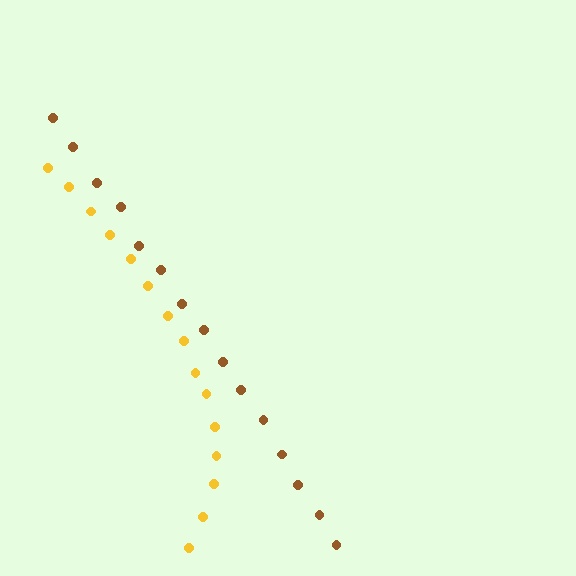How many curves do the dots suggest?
There are 2 distinct paths.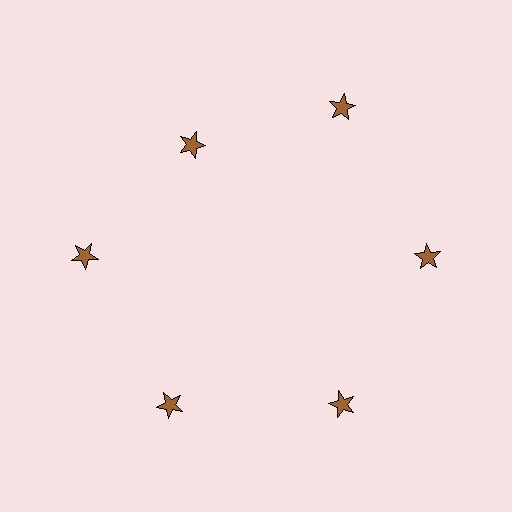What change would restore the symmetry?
The symmetry would be restored by moving it outward, back onto the ring so that all 6 stars sit at equal angles and equal distance from the center.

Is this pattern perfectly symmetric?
No. The 6 brown stars are arranged in a ring, but one element near the 11 o'clock position is pulled inward toward the center, breaking the 6-fold rotational symmetry.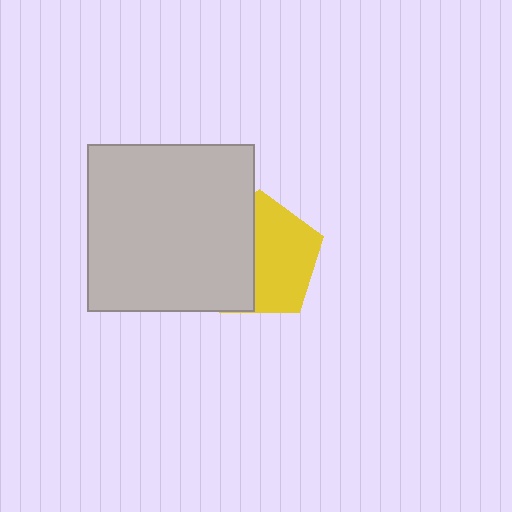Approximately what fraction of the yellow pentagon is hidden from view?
Roughly 45% of the yellow pentagon is hidden behind the light gray square.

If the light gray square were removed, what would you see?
You would see the complete yellow pentagon.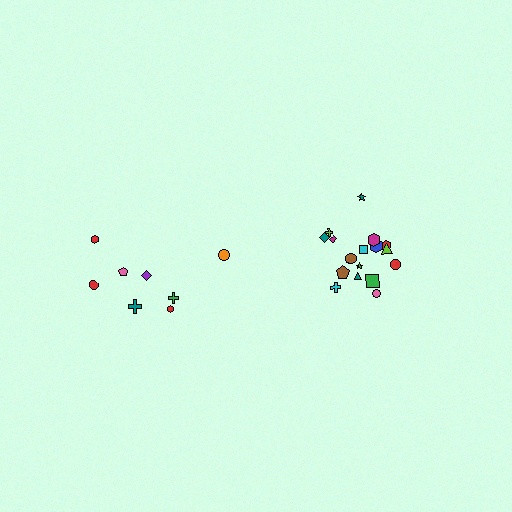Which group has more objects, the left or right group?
The right group.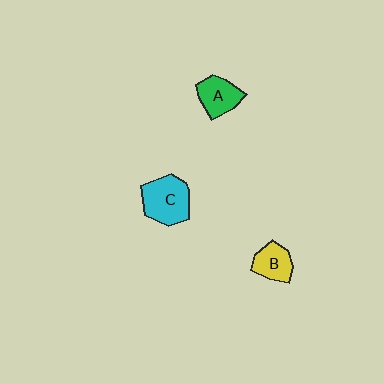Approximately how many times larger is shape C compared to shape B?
Approximately 1.6 times.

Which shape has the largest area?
Shape C (cyan).